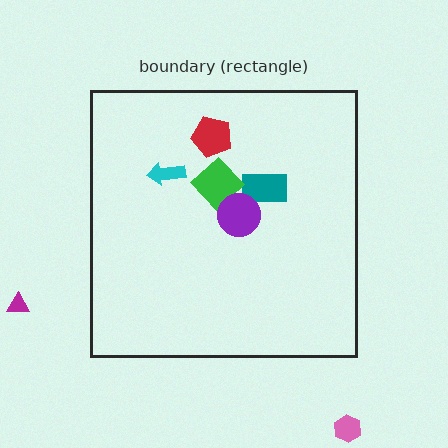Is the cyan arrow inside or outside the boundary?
Inside.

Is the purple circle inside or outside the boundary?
Inside.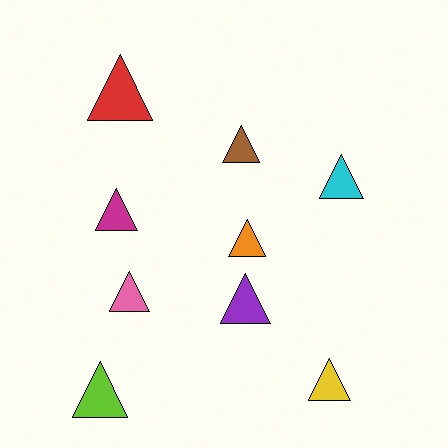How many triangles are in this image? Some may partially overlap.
There are 9 triangles.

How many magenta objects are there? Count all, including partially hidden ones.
There is 1 magenta object.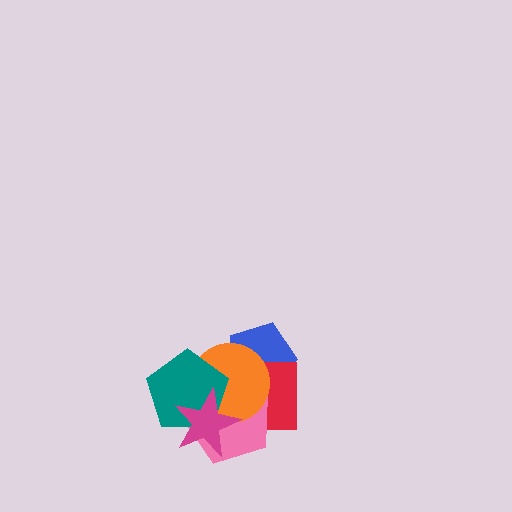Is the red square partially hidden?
Yes, it is partially covered by another shape.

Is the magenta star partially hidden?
No, no other shape covers it.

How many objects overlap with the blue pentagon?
3 objects overlap with the blue pentagon.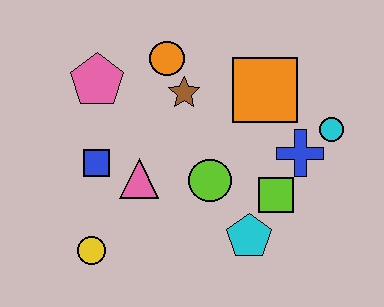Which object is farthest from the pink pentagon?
The cyan circle is farthest from the pink pentagon.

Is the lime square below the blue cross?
Yes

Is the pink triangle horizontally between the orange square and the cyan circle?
No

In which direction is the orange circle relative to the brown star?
The orange circle is above the brown star.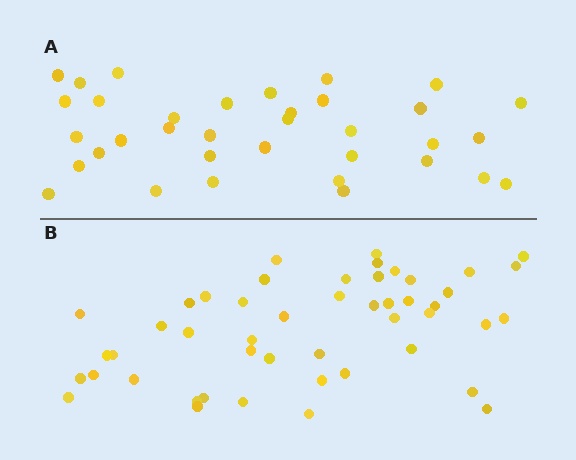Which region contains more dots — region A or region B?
Region B (the bottom region) has more dots.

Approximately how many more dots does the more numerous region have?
Region B has approximately 15 more dots than region A.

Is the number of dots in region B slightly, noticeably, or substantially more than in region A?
Region B has noticeably more, but not dramatically so. The ratio is roughly 1.4 to 1.